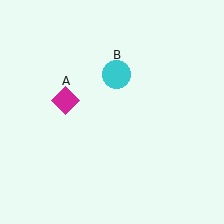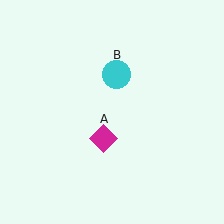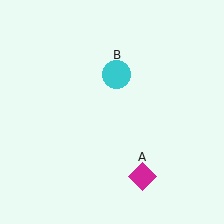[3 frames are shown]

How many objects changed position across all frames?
1 object changed position: magenta diamond (object A).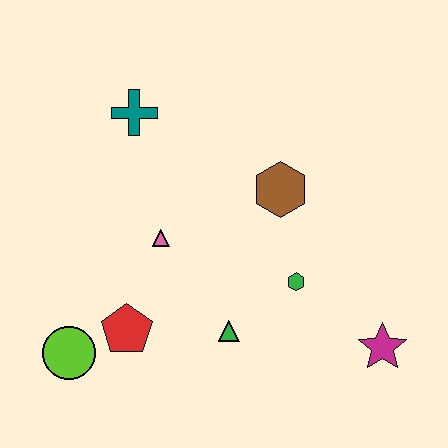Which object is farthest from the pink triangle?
The magenta star is farthest from the pink triangle.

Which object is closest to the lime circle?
The red pentagon is closest to the lime circle.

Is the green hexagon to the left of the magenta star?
Yes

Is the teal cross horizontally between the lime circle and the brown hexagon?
Yes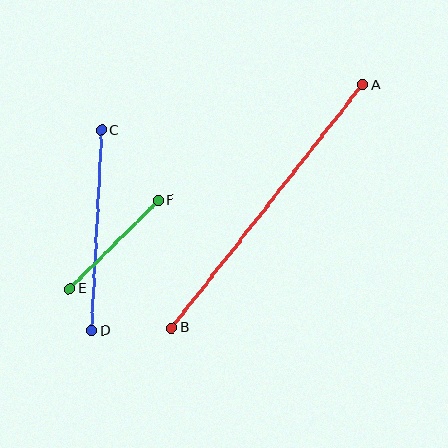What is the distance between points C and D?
The distance is approximately 201 pixels.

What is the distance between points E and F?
The distance is approximately 126 pixels.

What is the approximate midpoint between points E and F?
The midpoint is at approximately (114, 245) pixels.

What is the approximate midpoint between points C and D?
The midpoint is at approximately (97, 230) pixels.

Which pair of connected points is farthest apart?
Points A and B are farthest apart.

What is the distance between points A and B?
The distance is approximately 309 pixels.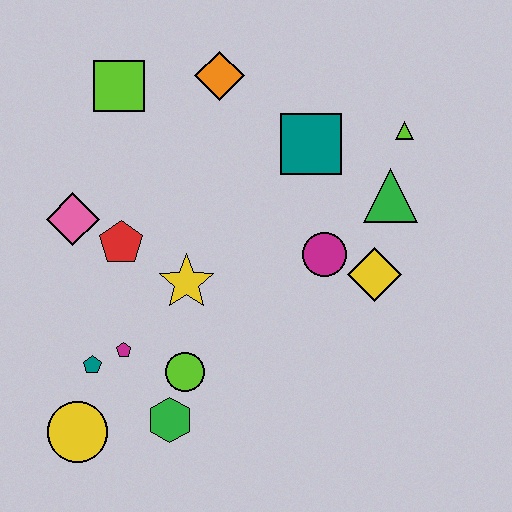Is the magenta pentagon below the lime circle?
No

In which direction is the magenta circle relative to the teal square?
The magenta circle is below the teal square.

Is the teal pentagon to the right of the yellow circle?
Yes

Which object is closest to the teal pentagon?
The magenta pentagon is closest to the teal pentagon.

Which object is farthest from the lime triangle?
The yellow circle is farthest from the lime triangle.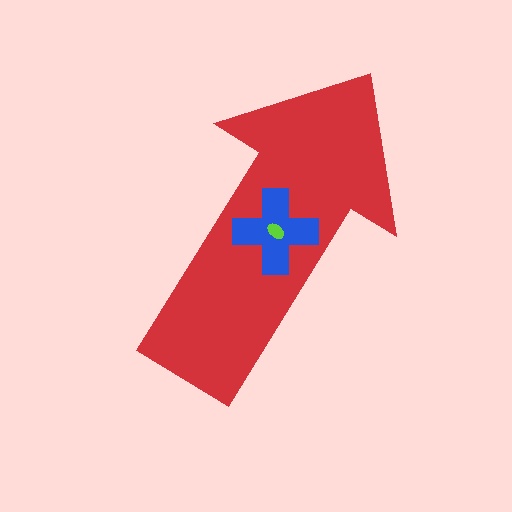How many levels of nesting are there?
3.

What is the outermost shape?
The red arrow.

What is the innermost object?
The lime ellipse.